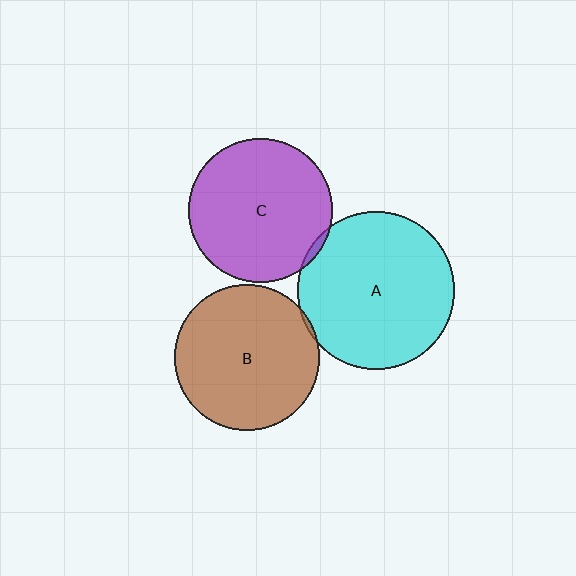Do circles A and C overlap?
Yes.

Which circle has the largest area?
Circle A (cyan).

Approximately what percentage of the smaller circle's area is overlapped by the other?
Approximately 5%.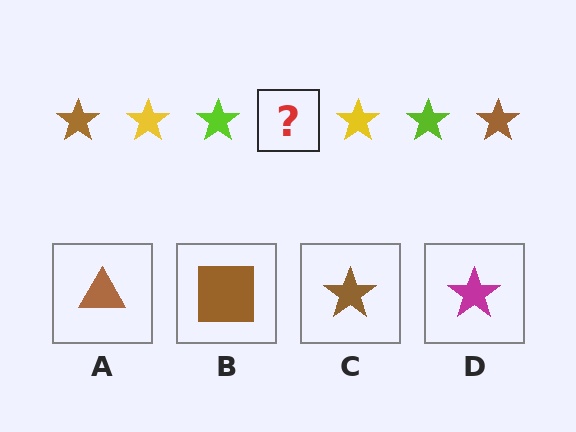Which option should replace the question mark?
Option C.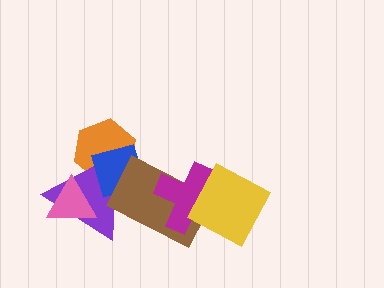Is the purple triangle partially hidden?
Yes, it is partially covered by another shape.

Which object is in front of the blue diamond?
The brown rectangle is in front of the blue diamond.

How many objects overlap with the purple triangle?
4 objects overlap with the purple triangle.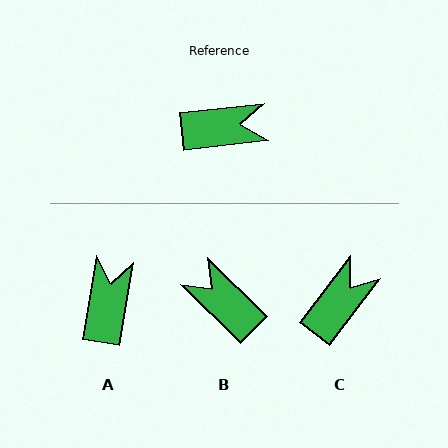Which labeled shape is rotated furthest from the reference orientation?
B, about 129 degrees away.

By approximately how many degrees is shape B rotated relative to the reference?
Approximately 129 degrees counter-clockwise.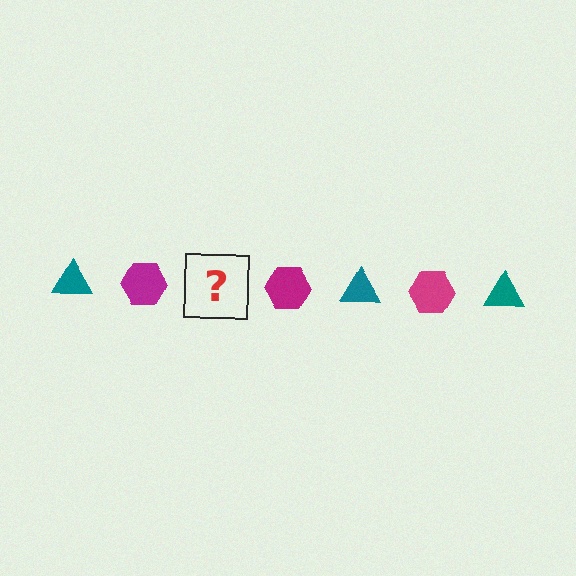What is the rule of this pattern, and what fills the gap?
The rule is that the pattern alternates between teal triangle and magenta hexagon. The gap should be filled with a teal triangle.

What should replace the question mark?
The question mark should be replaced with a teal triangle.